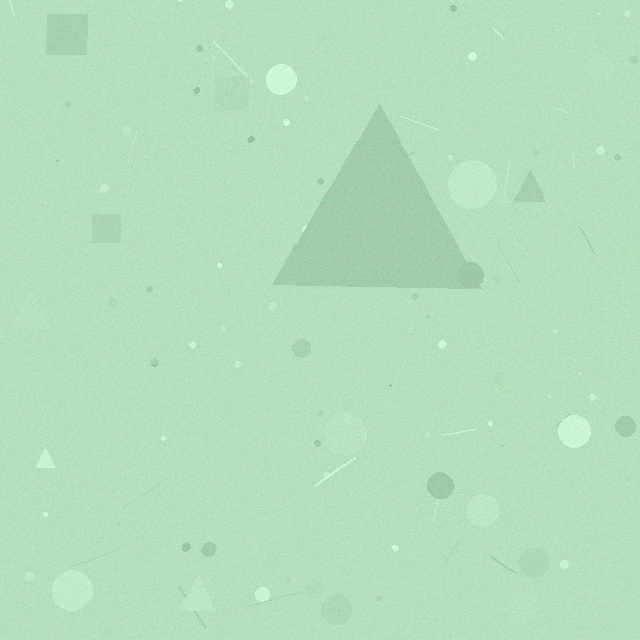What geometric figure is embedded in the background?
A triangle is embedded in the background.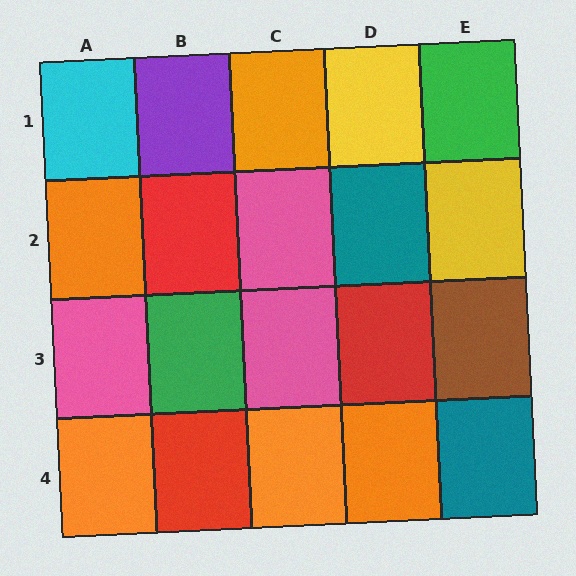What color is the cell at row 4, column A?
Orange.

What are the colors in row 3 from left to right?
Pink, green, pink, red, brown.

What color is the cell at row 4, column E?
Teal.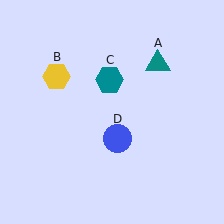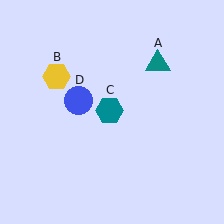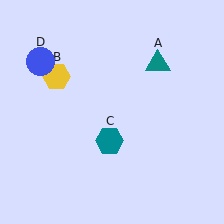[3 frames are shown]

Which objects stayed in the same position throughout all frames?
Teal triangle (object A) and yellow hexagon (object B) remained stationary.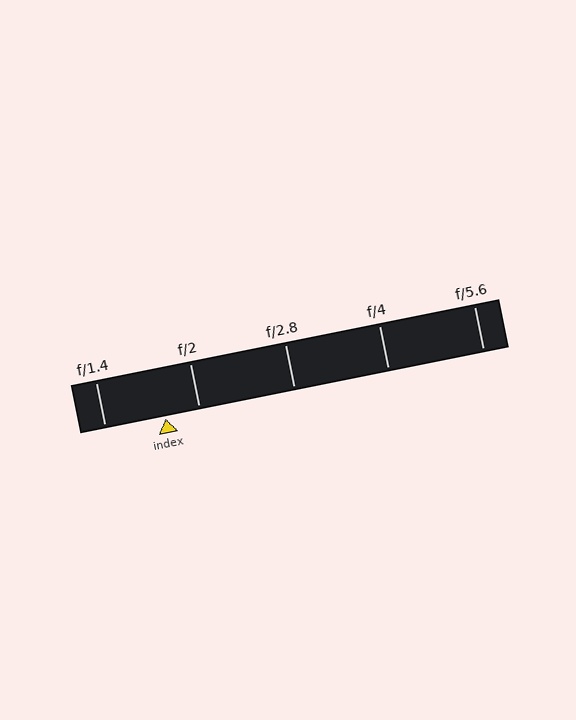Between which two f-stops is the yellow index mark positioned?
The index mark is between f/1.4 and f/2.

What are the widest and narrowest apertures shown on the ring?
The widest aperture shown is f/1.4 and the narrowest is f/5.6.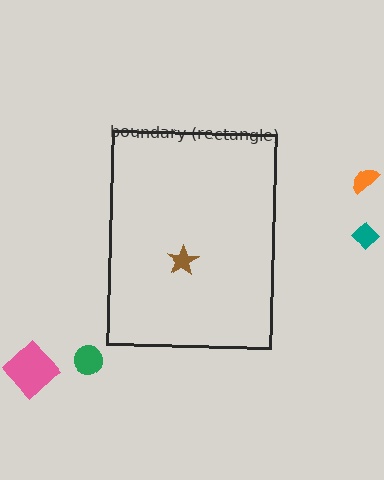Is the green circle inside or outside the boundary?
Outside.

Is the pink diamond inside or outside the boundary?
Outside.